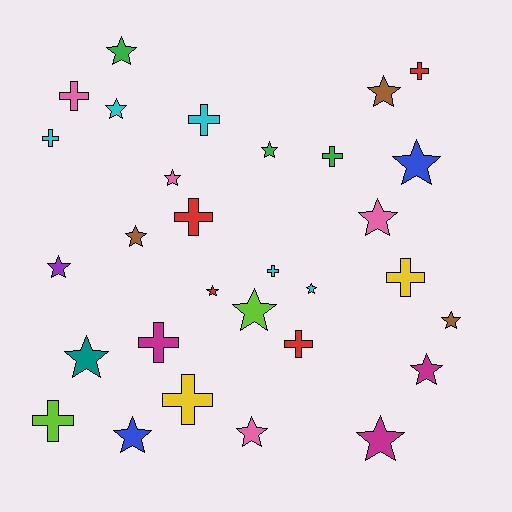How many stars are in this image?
There are 18 stars.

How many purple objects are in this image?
There is 1 purple object.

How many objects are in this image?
There are 30 objects.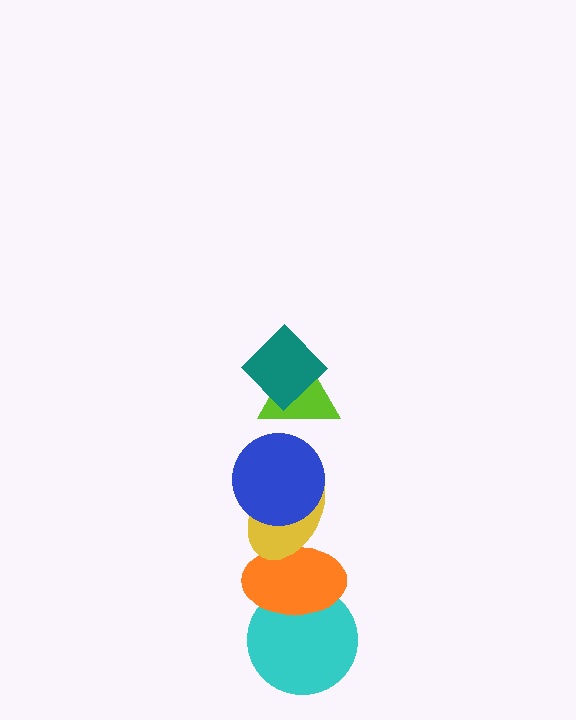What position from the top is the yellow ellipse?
The yellow ellipse is 4th from the top.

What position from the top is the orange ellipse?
The orange ellipse is 5th from the top.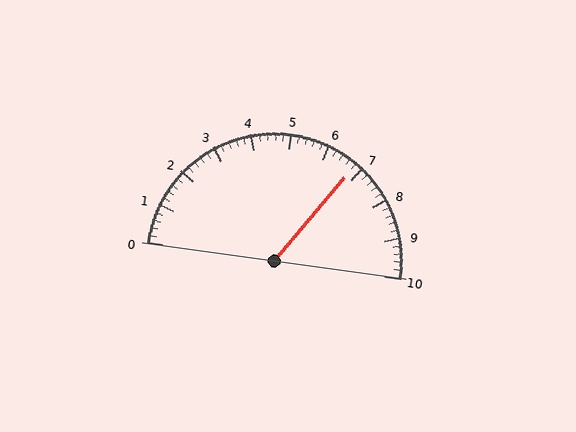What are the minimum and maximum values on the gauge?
The gauge ranges from 0 to 10.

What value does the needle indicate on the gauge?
The needle indicates approximately 6.8.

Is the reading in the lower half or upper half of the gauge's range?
The reading is in the upper half of the range (0 to 10).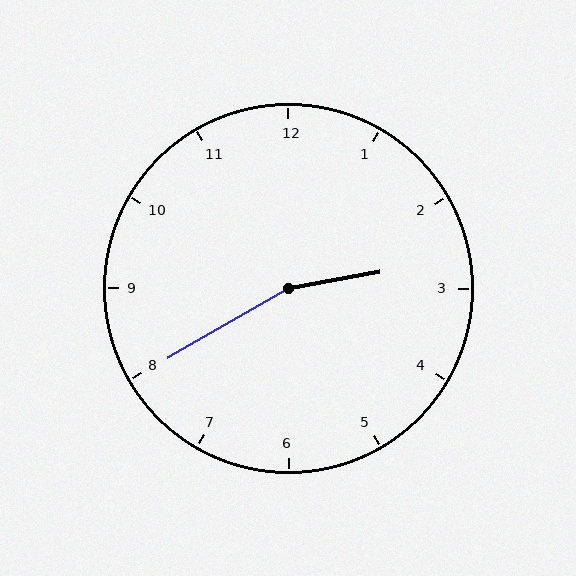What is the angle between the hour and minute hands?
Approximately 160 degrees.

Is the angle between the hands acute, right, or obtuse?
It is obtuse.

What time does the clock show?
2:40.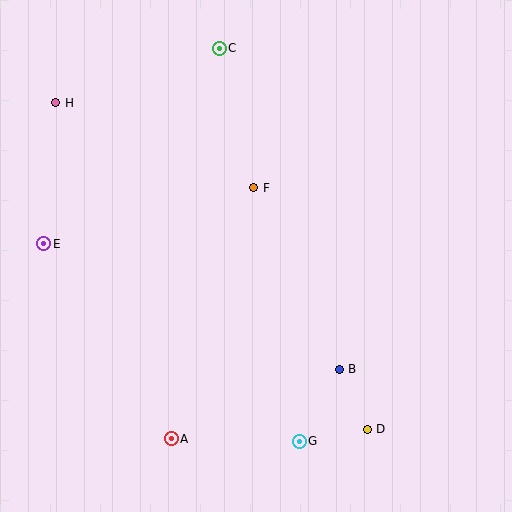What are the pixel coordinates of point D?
Point D is at (367, 429).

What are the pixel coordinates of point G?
Point G is at (299, 441).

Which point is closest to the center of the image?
Point F at (254, 188) is closest to the center.